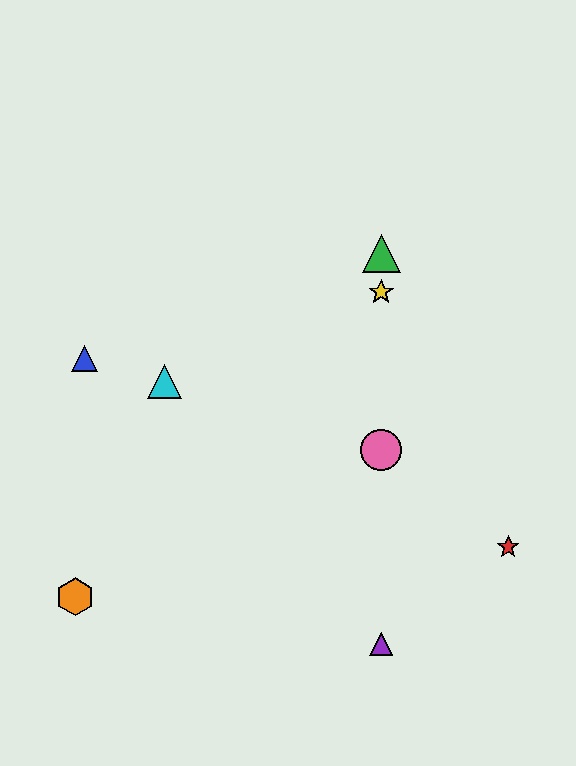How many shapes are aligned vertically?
4 shapes (the green triangle, the yellow star, the purple triangle, the pink circle) are aligned vertically.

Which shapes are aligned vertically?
The green triangle, the yellow star, the purple triangle, the pink circle are aligned vertically.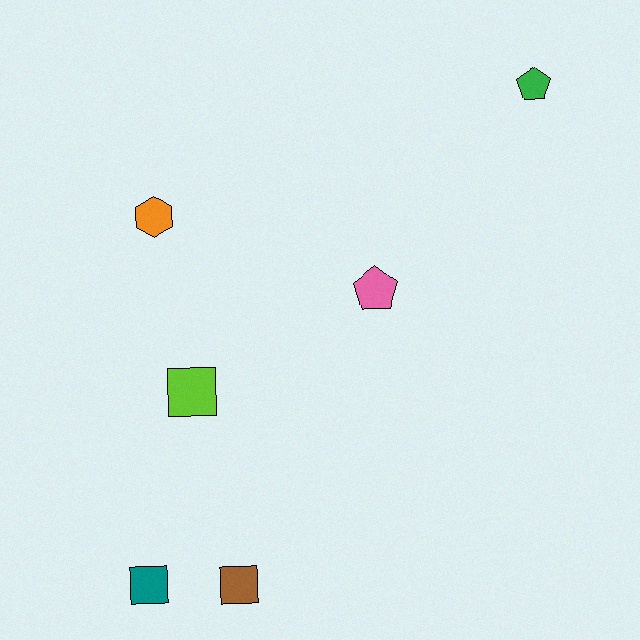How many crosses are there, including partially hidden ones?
There are no crosses.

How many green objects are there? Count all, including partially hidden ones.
There is 1 green object.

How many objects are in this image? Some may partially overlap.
There are 6 objects.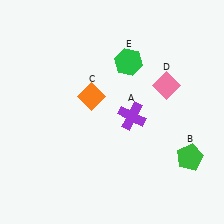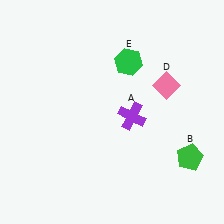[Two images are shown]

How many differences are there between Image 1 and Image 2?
There is 1 difference between the two images.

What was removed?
The orange diamond (C) was removed in Image 2.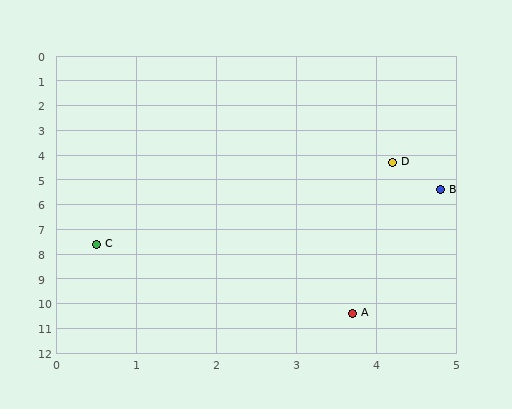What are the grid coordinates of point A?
Point A is at approximately (3.7, 10.4).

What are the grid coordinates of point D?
Point D is at approximately (4.2, 4.3).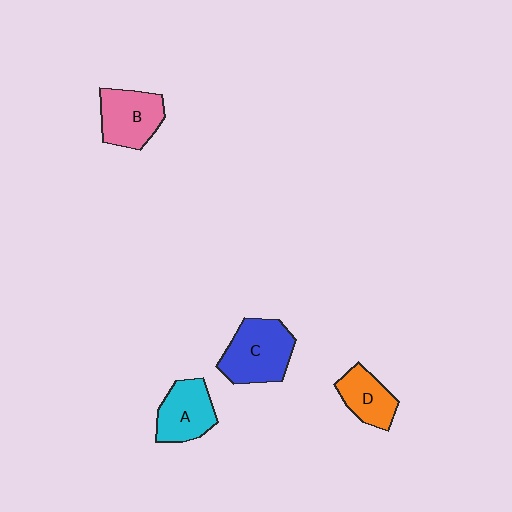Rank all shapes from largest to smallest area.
From largest to smallest: C (blue), B (pink), A (cyan), D (orange).